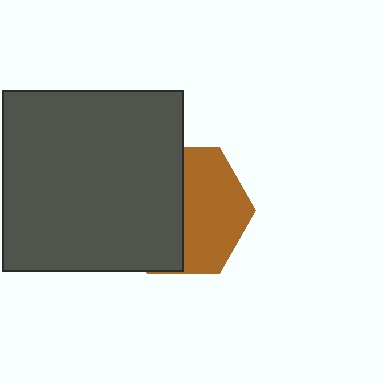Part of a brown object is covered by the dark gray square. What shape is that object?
It is a hexagon.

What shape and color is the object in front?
The object in front is a dark gray square.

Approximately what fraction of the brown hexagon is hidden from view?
Roughly 49% of the brown hexagon is hidden behind the dark gray square.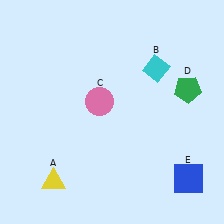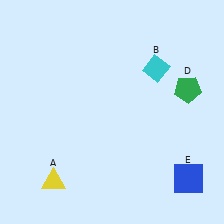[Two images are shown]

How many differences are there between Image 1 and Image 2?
There is 1 difference between the two images.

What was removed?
The pink circle (C) was removed in Image 2.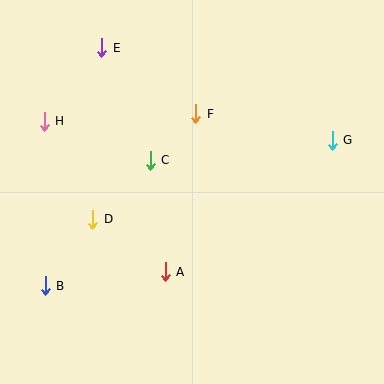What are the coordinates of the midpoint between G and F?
The midpoint between G and F is at (264, 127).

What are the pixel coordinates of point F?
Point F is at (196, 114).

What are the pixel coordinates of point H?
Point H is at (44, 121).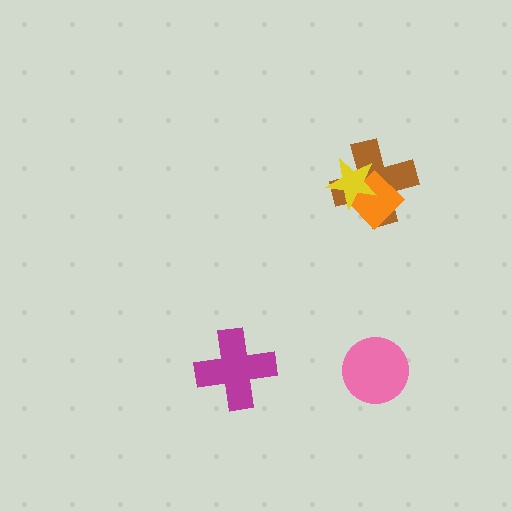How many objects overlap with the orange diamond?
2 objects overlap with the orange diamond.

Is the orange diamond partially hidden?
Yes, it is partially covered by another shape.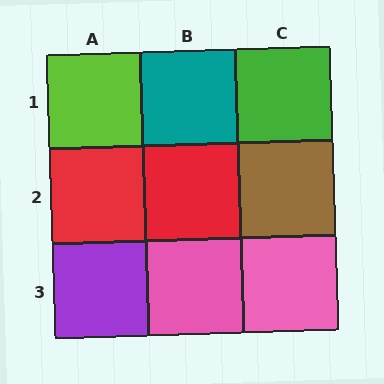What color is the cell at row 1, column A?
Lime.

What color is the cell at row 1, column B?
Teal.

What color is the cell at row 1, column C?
Green.